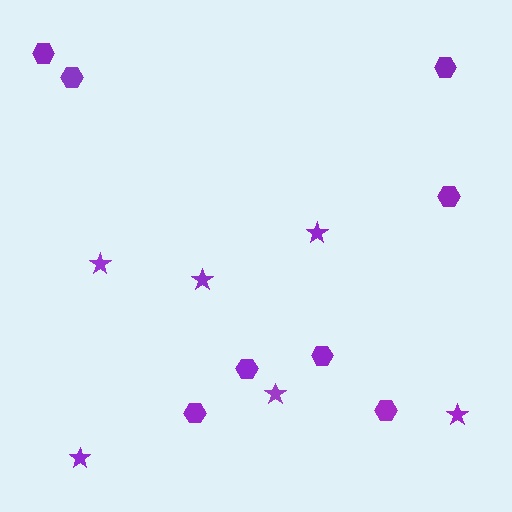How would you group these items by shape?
There are 2 groups: one group of stars (6) and one group of hexagons (8).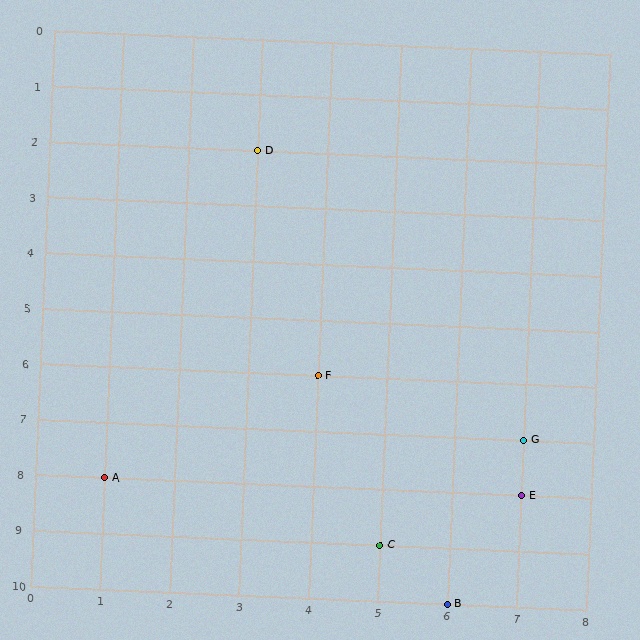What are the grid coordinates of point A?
Point A is at grid coordinates (1, 8).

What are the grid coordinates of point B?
Point B is at grid coordinates (6, 10).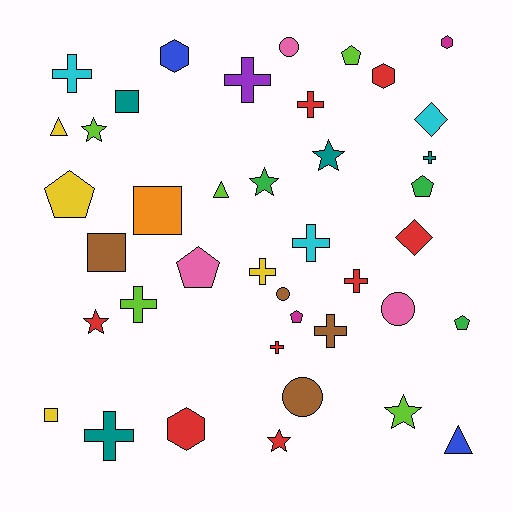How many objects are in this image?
There are 40 objects.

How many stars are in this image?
There are 6 stars.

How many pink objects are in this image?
There are 3 pink objects.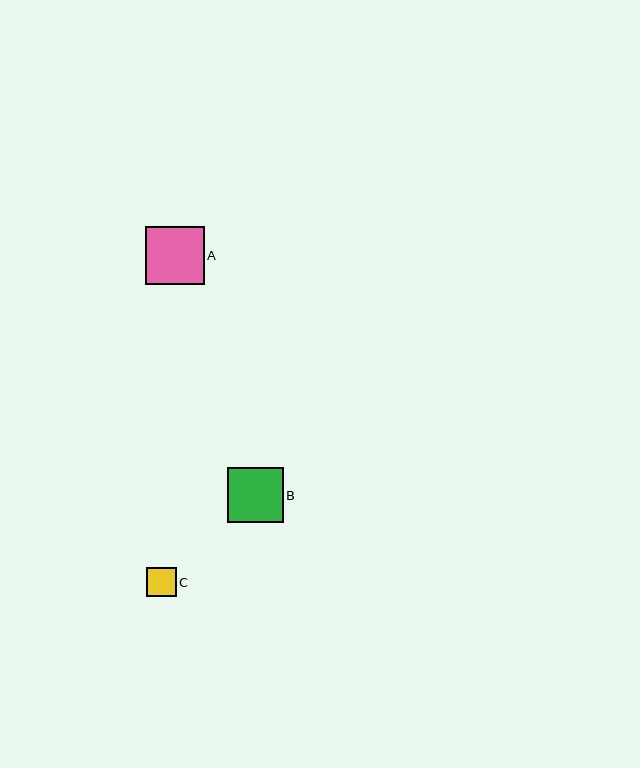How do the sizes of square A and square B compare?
Square A and square B are approximately the same size.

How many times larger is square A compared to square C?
Square A is approximately 2.0 times the size of square C.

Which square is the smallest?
Square C is the smallest with a size of approximately 29 pixels.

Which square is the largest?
Square A is the largest with a size of approximately 58 pixels.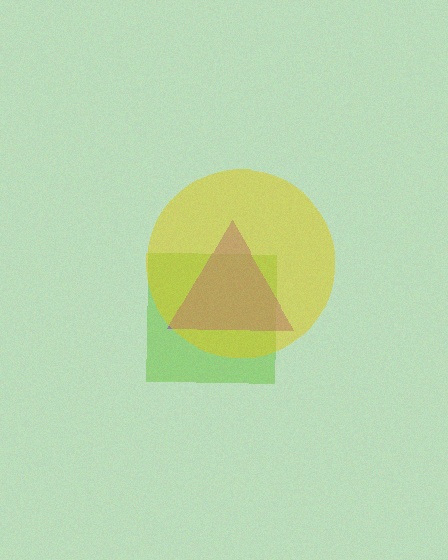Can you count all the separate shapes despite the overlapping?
Yes, there are 3 separate shapes.